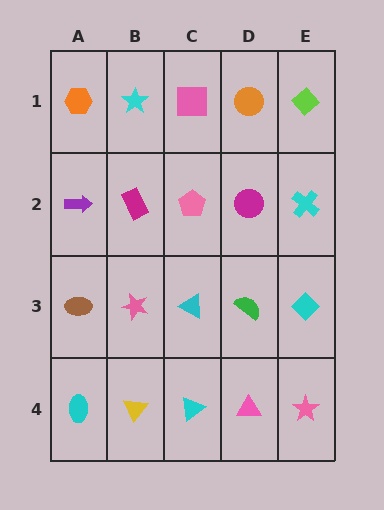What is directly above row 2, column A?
An orange hexagon.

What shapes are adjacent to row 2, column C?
A pink square (row 1, column C), a cyan triangle (row 3, column C), a magenta rectangle (row 2, column B), a magenta circle (row 2, column D).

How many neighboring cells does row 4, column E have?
2.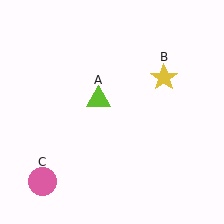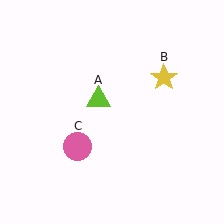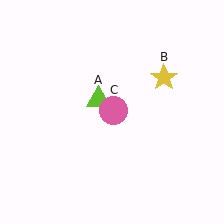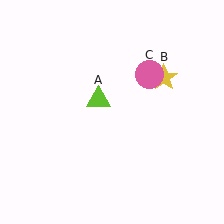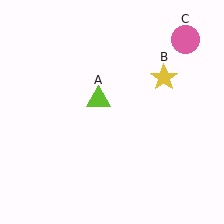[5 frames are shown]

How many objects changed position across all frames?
1 object changed position: pink circle (object C).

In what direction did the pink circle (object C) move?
The pink circle (object C) moved up and to the right.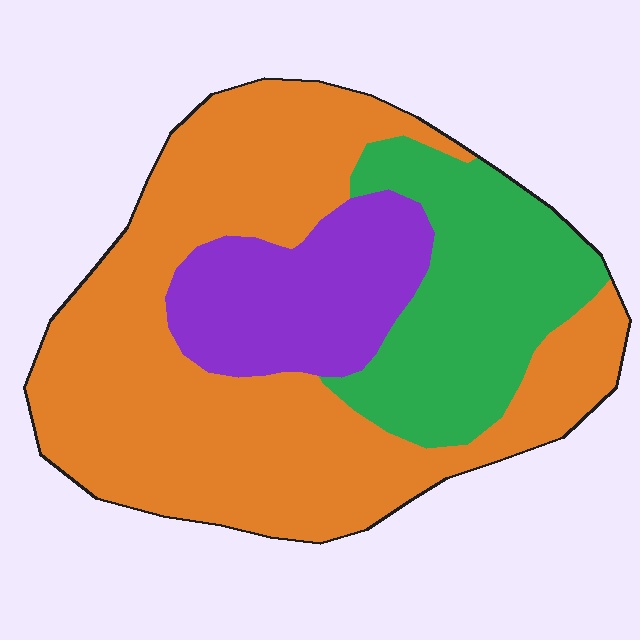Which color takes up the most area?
Orange, at roughly 60%.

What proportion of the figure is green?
Green takes up between a sixth and a third of the figure.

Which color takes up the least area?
Purple, at roughly 20%.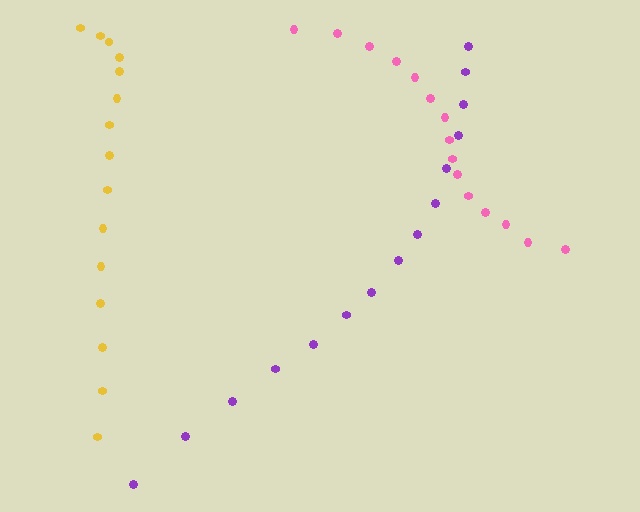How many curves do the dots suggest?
There are 3 distinct paths.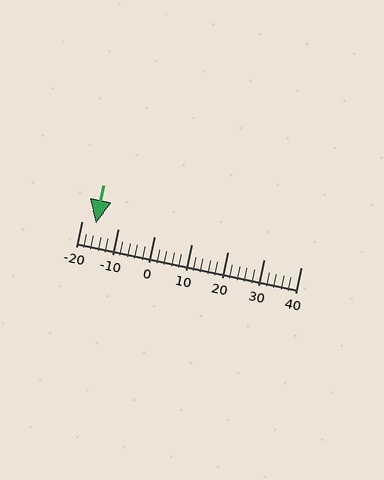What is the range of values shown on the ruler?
The ruler shows values from -20 to 40.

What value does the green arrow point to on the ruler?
The green arrow points to approximately -16.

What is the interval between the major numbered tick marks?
The major tick marks are spaced 10 units apart.